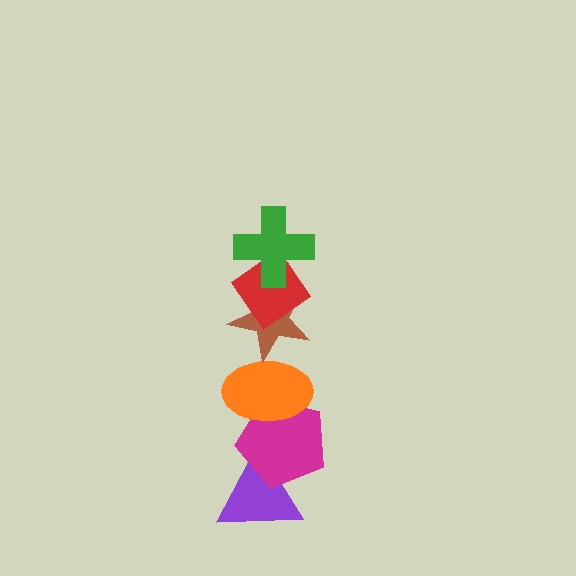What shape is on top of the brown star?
The red diamond is on top of the brown star.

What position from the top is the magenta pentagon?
The magenta pentagon is 5th from the top.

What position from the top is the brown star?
The brown star is 3rd from the top.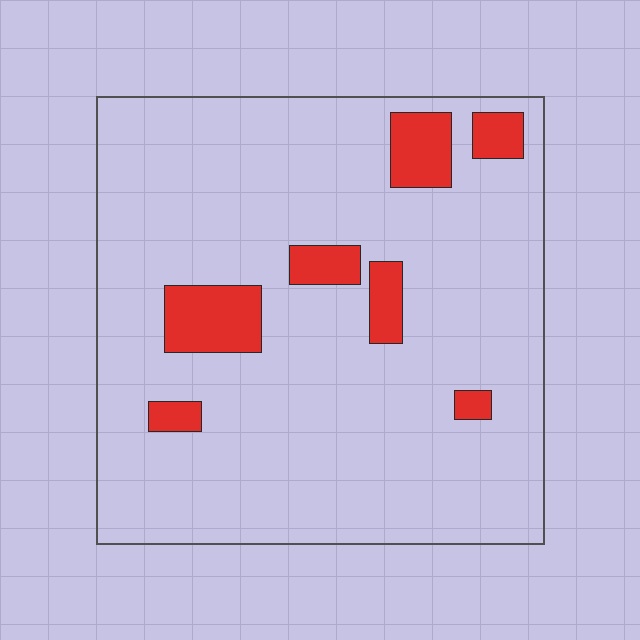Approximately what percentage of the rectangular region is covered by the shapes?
Approximately 10%.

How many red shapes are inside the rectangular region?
7.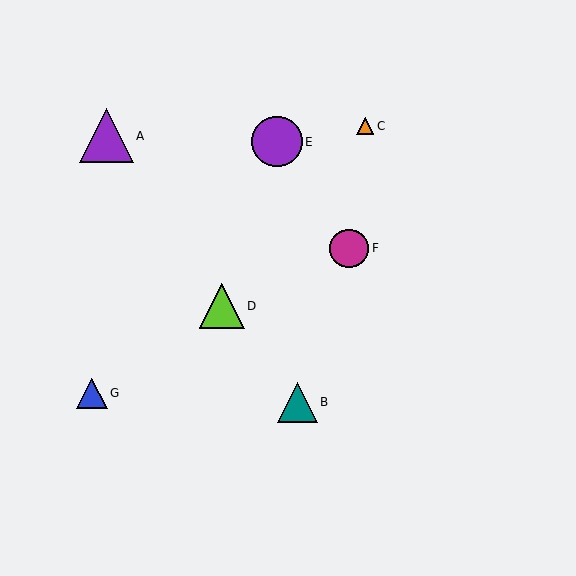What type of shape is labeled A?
Shape A is a purple triangle.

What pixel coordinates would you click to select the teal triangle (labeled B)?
Click at (298, 402) to select the teal triangle B.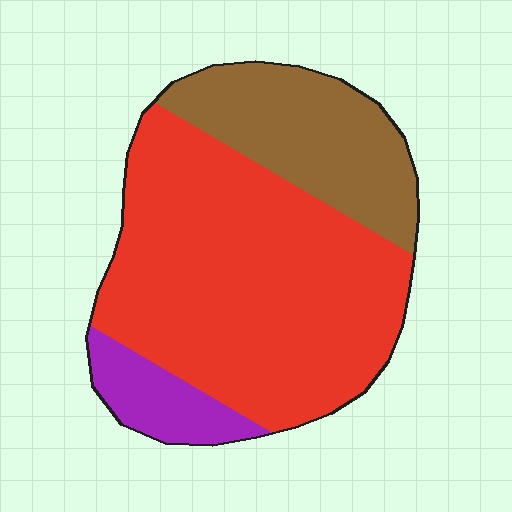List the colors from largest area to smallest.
From largest to smallest: red, brown, purple.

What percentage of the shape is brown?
Brown takes up between a quarter and a half of the shape.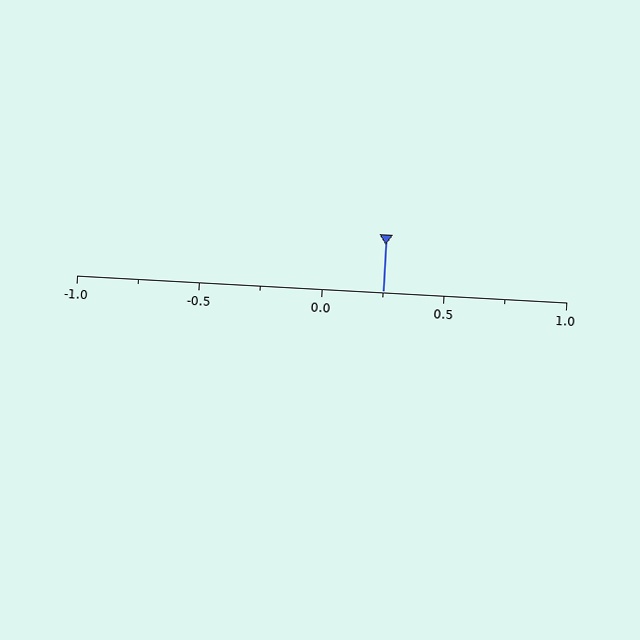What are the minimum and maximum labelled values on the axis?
The axis runs from -1.0 to 1.0.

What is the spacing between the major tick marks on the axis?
The major ticks are spaced 0.5 apart.